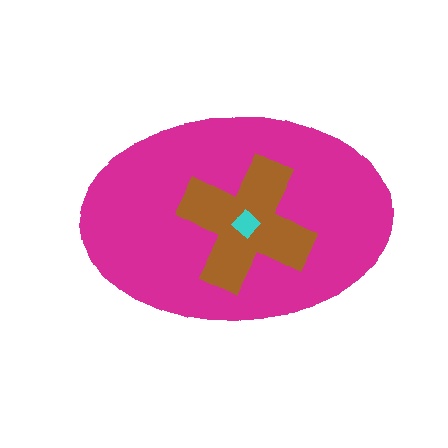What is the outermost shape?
The magenta ellipse.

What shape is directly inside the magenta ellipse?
The brown cross.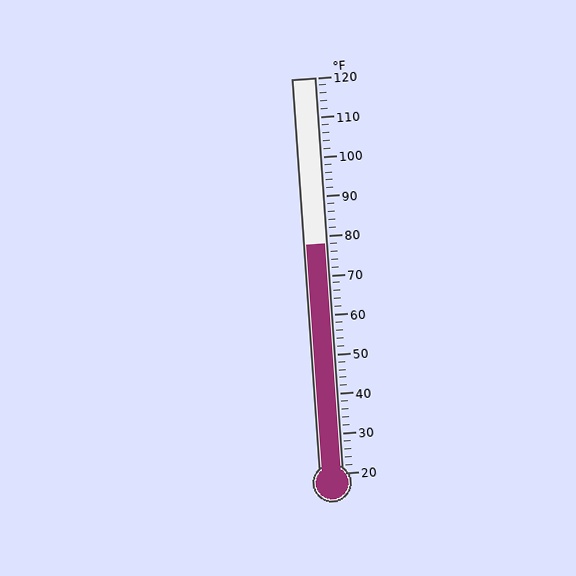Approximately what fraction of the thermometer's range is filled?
The thermometer is filled to approximately 60% of its range.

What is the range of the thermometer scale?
The thermometer scale ranges from 20°F to 120°F.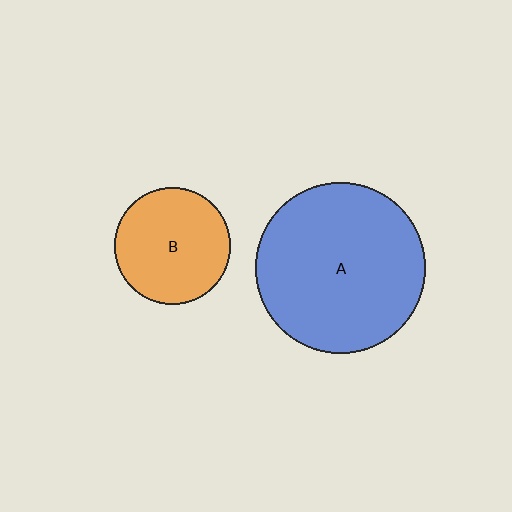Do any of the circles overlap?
No, none of the circles overlap.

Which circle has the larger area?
Circle A (blue).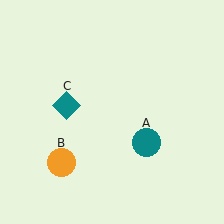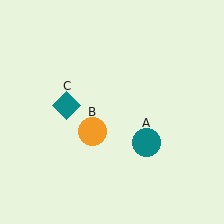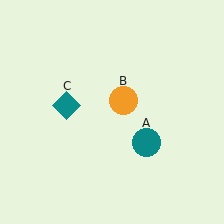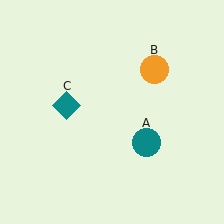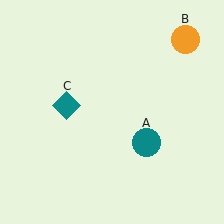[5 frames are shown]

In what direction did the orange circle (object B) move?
The orange circle (object B) moved up and to the right.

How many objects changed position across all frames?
1 object changed position: orange circle (object B).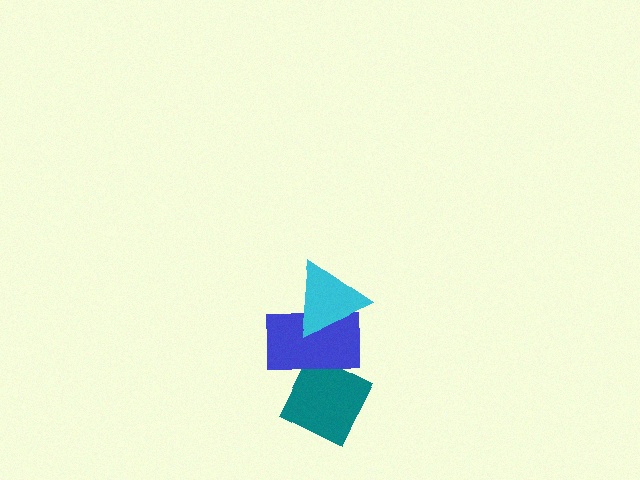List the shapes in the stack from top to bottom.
From top to bottom: the cyan triangle, the blue rectangle, the teal diamond.